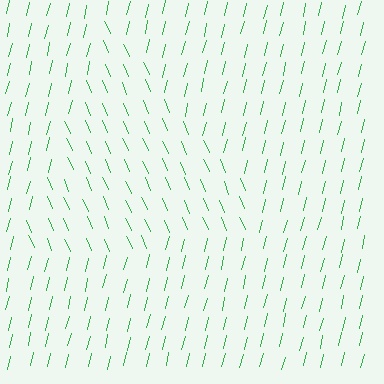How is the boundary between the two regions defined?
The boundary is defined purely by a change in line orientation (approximately 36 degrees difference). All lines are the same color and thickness.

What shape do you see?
I see a triangle.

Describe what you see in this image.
The image is filled with small green line segments. A triangle region in the image has lines oriented differently from the surrounding lines, creating a visible texture boundary.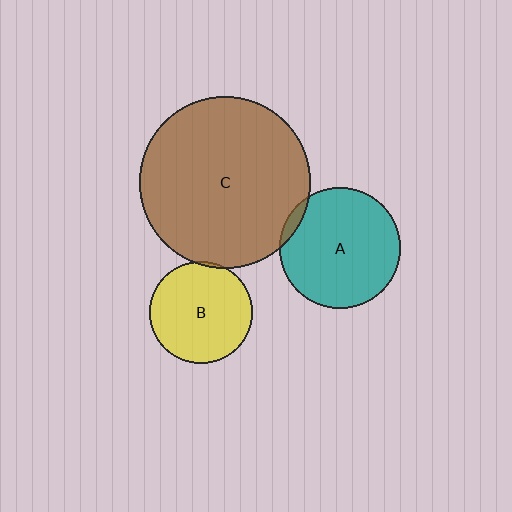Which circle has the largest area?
Circle C (brown).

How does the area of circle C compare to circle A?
Approximately 2.0 times.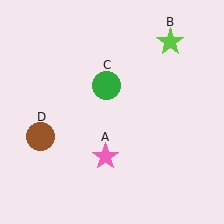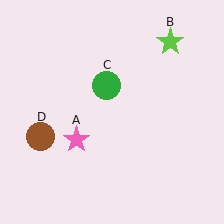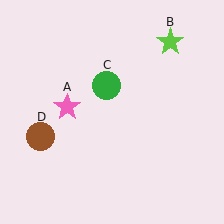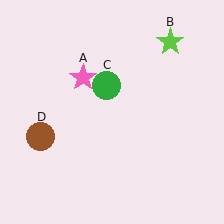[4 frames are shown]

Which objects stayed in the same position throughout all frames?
Lime star (object B) and green circle (object C) and brown circle (object D) remained stationary.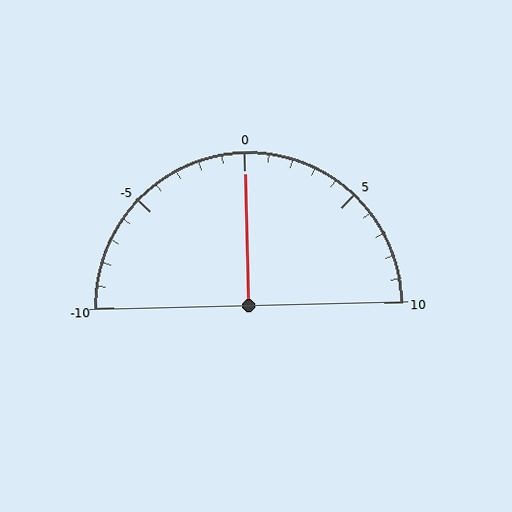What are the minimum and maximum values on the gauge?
The gauge ranges from -10 to 10.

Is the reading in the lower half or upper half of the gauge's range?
The reading is in the upper half of the range (-10 to 10).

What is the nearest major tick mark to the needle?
The nearest major tick mark is 0.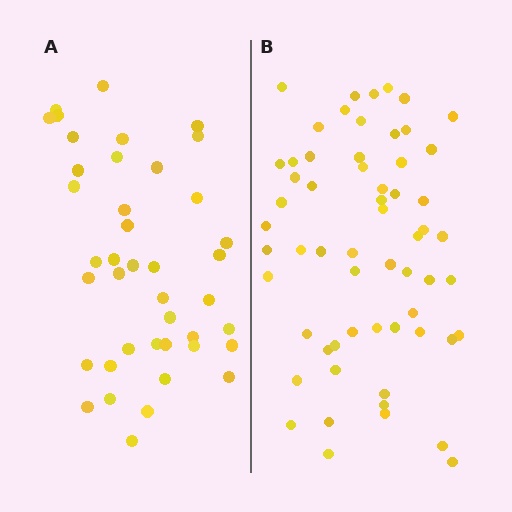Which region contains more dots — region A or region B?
Region B (the right region) has more dots.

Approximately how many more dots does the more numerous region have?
Region B has approximately 20 more dots than region A.